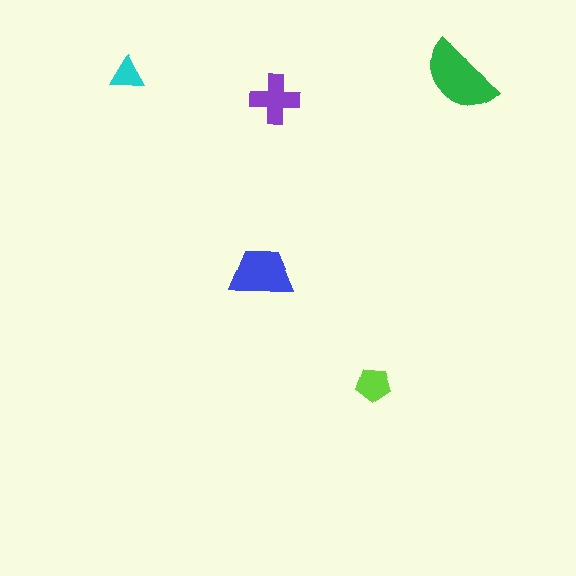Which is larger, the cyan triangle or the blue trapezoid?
The blue trapezoid.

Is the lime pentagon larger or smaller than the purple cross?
Smaller.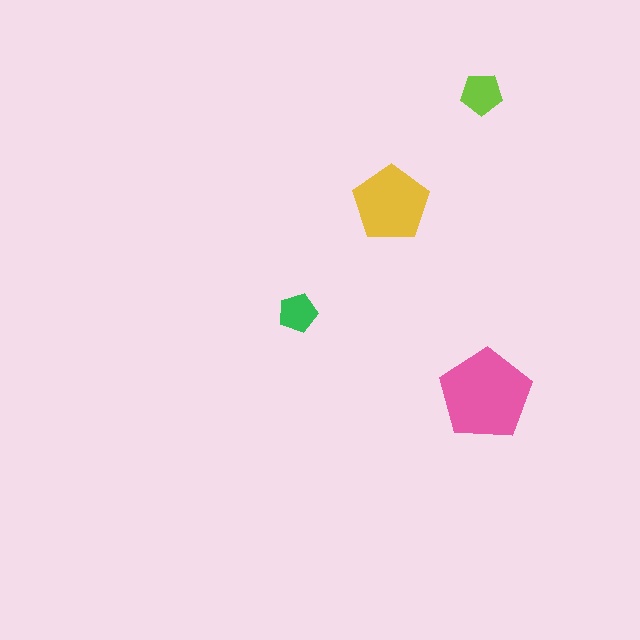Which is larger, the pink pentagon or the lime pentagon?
The pink one.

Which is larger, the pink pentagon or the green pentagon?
The pink one.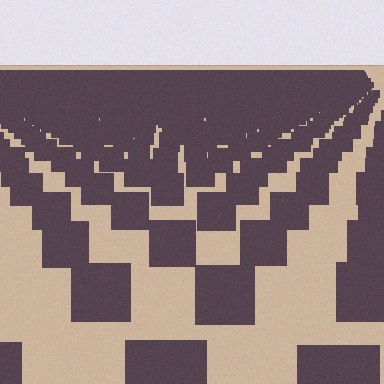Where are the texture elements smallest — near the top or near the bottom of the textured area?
Near the top.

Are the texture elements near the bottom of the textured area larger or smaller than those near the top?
Larger. Near the bottom, elements are closer to the viewer and appear at a bigger on-screen size.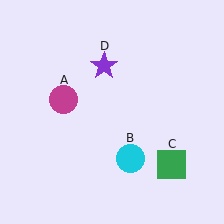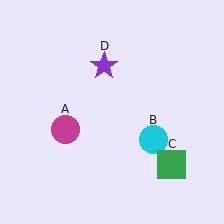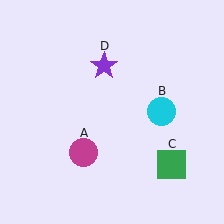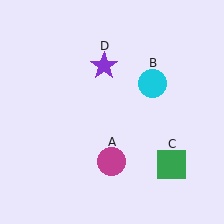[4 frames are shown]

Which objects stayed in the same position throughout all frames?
Green square (object C) and purple star (object D) remained stationary.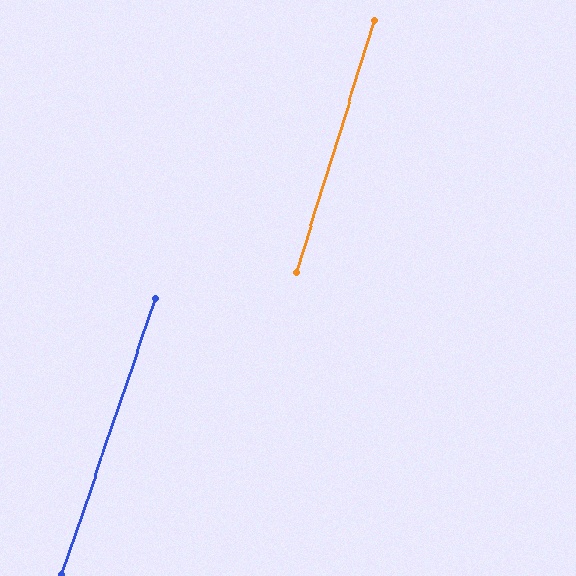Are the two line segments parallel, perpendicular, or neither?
Parallel — their directions differ by only 1.4°.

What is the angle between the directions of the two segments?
Approximately 1 degree.